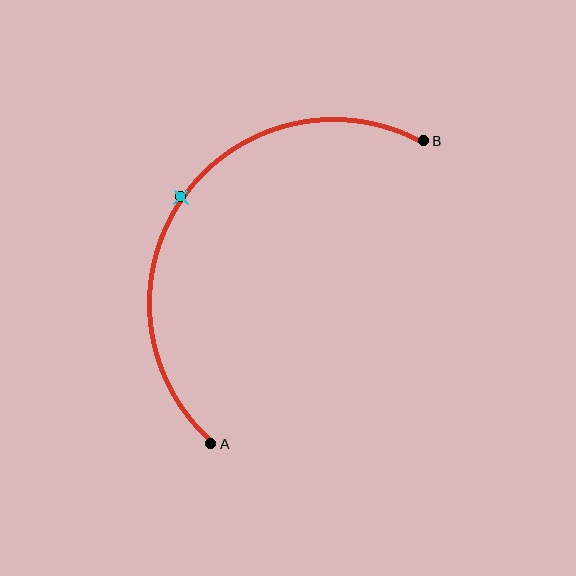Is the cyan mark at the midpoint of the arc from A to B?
Yes. The cyan mark lies on the arc at equal arc-length from both A and B — it is the arc midpoint.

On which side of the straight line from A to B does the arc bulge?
The arc bulges above and to the left of the straight line connecting A and B.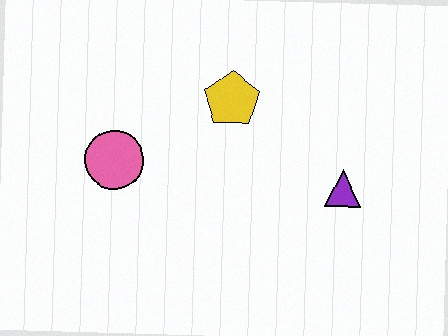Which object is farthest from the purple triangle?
The pink circle is farthest from the purple triangle.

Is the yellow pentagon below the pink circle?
No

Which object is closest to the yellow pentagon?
The pink circle is closest to the yellow pentagon.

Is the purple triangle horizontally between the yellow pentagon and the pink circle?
No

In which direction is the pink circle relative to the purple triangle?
The pink circle is to the left of the purple triangle.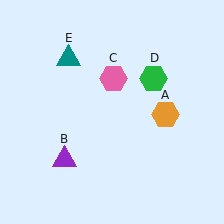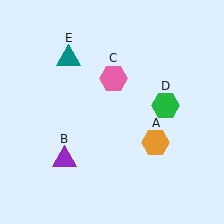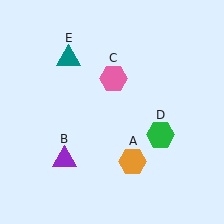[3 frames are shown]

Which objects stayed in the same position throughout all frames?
Purple triangle (object B) and pink hexagon (object C) and teal triangle (object E) remained stationary.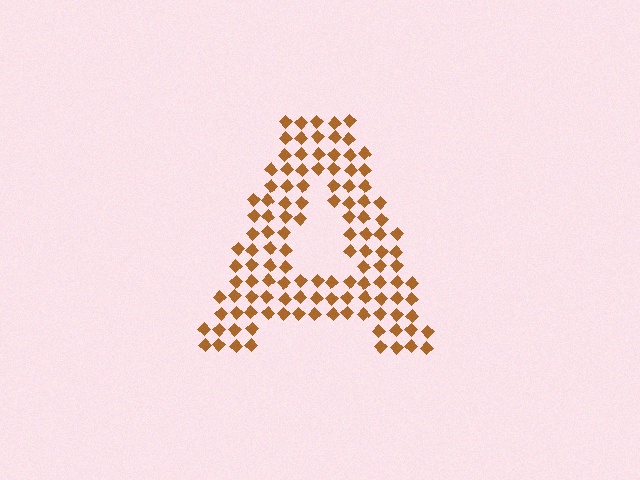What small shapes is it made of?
It is made of small diamonds.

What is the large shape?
The large shape is the letter A.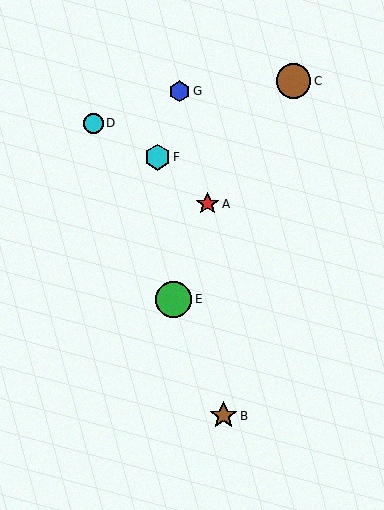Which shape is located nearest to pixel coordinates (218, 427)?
The brown star (labeled B) at (224, 416) is nearest to that location.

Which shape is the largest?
The green circle (labeled E) is the largest.